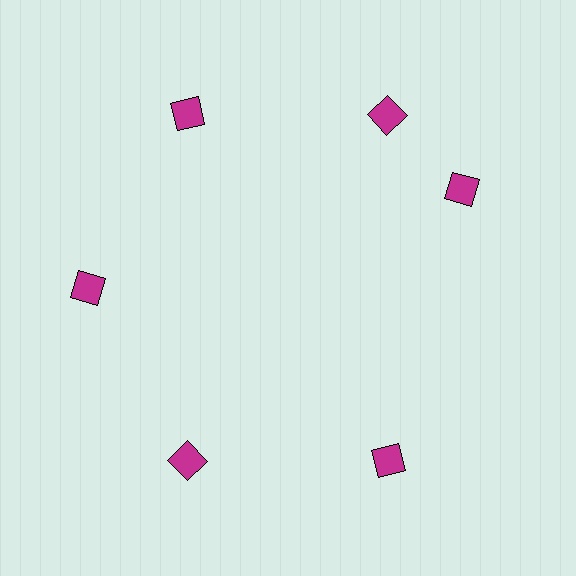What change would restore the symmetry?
The symmetry would be restored by rotating it back into even spacing with its neighbors so that all 6 diamonds sit at equal angles and equal distance from the center.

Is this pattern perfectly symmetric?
No. The 6 magenta diamonds are arranged in a ring, but one element near the 3 o'clock position is rotated out of alignment along the ring, breaking the 6-fold rotational symmetry.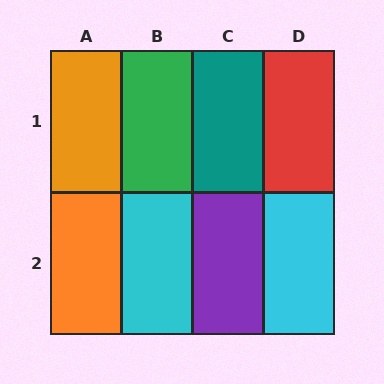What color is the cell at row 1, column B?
Green.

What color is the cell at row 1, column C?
Teal.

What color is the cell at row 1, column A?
Orange.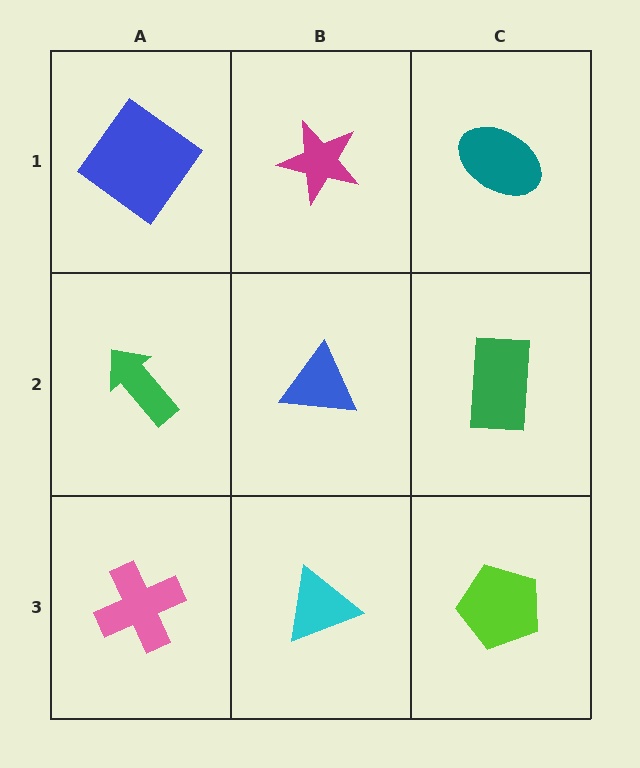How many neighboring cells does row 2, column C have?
3.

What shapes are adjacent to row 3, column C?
A green rectangle (row 2, column C), a cyan triangle (row 3, column B).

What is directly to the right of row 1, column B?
A teal ellipse.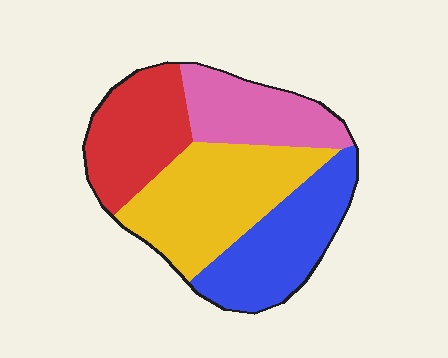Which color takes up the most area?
Yellow, at roughly 35%.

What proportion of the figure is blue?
Blue covers 26% of the figure.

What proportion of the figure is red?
Red covers roughly 20% of the figure.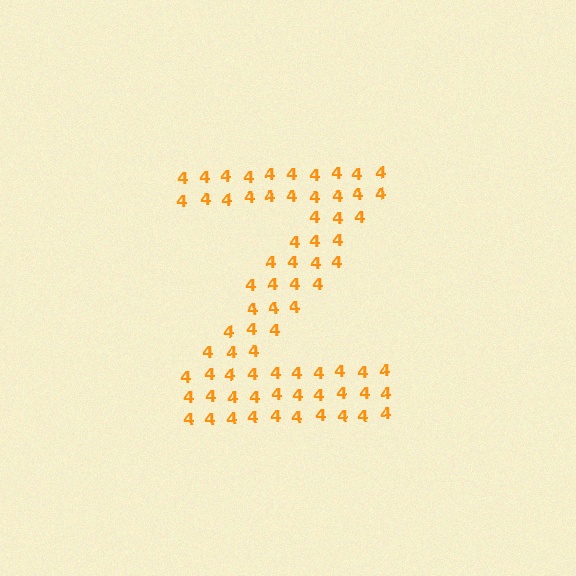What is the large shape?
The large shape is the letter Z.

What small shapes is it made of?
It is made of small digit 4's.